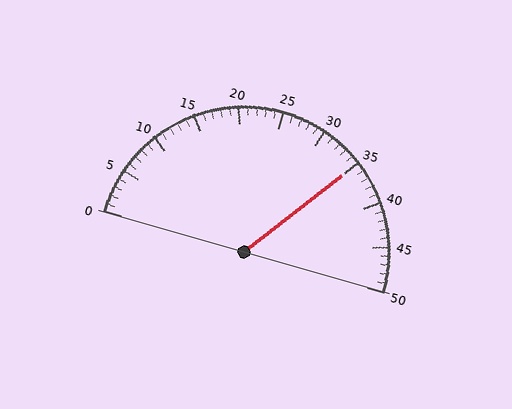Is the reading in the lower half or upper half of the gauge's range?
The reading is in the upper half of the range (0 to 50).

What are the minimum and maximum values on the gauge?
The gauge ranges from 0 to 50.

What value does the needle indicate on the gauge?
The needle indicates approximately 35.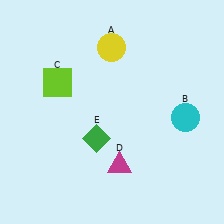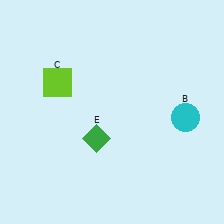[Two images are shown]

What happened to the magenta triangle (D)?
The magenta triangle (D) was removed in Image 2. It was in the bottom-right area of Image 1.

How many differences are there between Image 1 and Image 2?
There are 2 differences between the two images.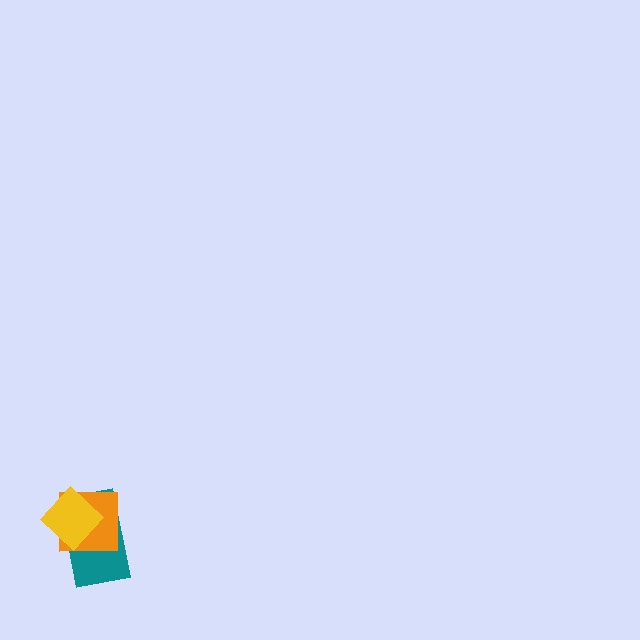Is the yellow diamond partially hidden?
No, no other shape covers it.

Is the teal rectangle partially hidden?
Yes, it is partially covered by another shape.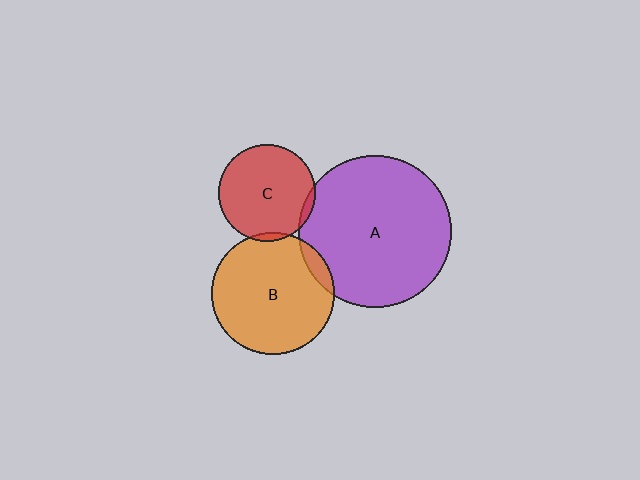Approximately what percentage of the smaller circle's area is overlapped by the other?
Approximately 5%.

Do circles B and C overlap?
Yes.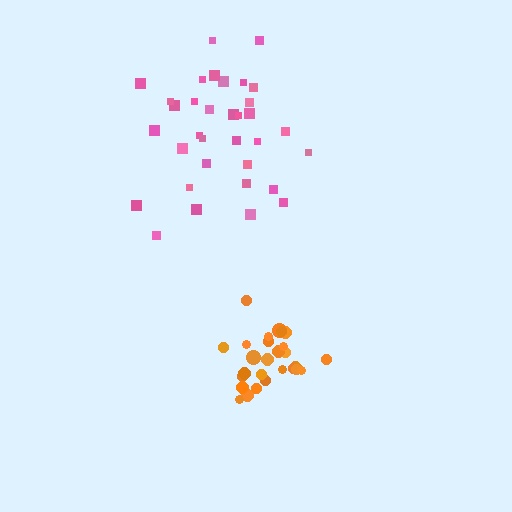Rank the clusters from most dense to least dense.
orange, pink.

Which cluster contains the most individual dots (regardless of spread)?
Pink (34).